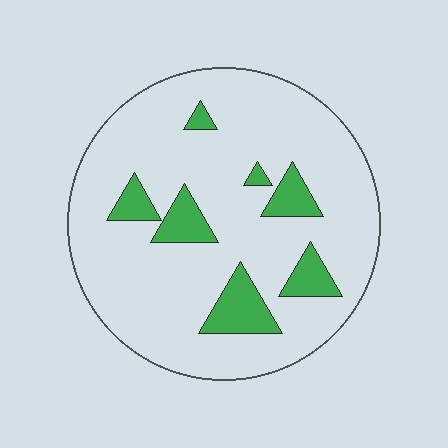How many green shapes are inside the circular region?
7.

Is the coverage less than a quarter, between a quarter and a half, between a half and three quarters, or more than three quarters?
Less than a quarter.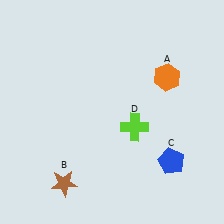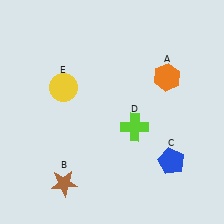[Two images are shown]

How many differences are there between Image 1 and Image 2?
There is 1 difference between the two images.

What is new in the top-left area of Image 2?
A yellow circle (E) was added in the top-left area of Image 2.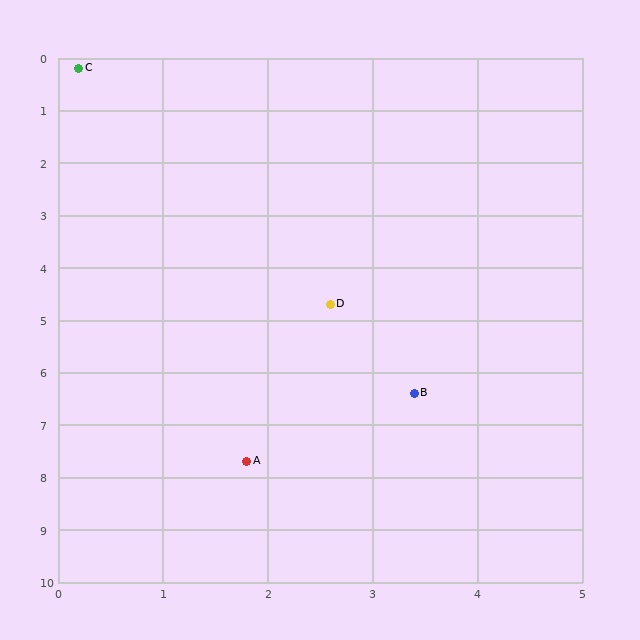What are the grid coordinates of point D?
Point D is at approximately (2.6, 4.7).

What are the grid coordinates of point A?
Point A is at approximately (1.8, 7.7).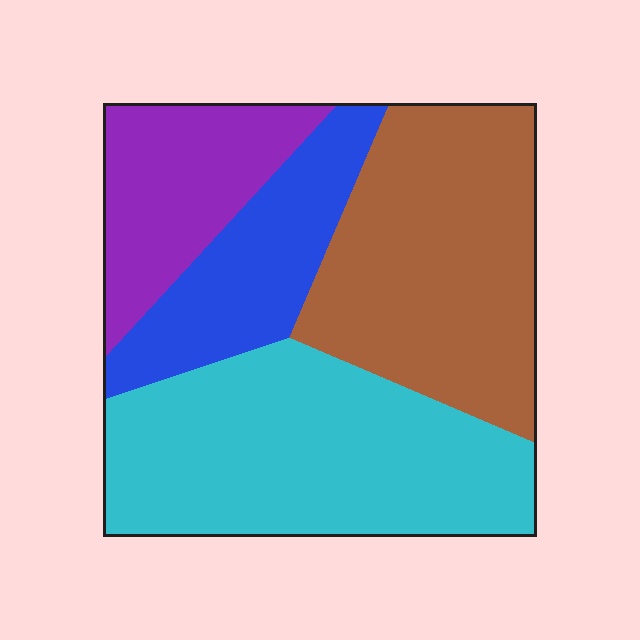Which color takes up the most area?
Cyan, at roughly 35%.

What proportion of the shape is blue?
Blue covers about 15% of the shape.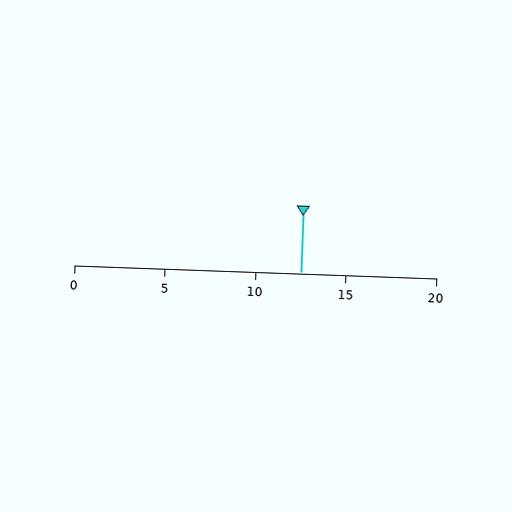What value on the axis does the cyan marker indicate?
The marker indicates approximately 12.5.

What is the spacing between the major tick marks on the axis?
The major ticks are spaced 5 apart.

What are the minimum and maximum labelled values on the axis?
The axis runs from 0 to 20.